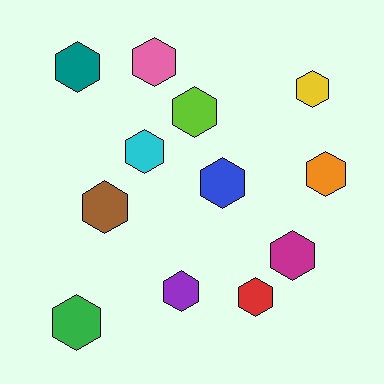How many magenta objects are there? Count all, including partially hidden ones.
There is 1 magenta object.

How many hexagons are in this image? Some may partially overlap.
There are 12 hexagons.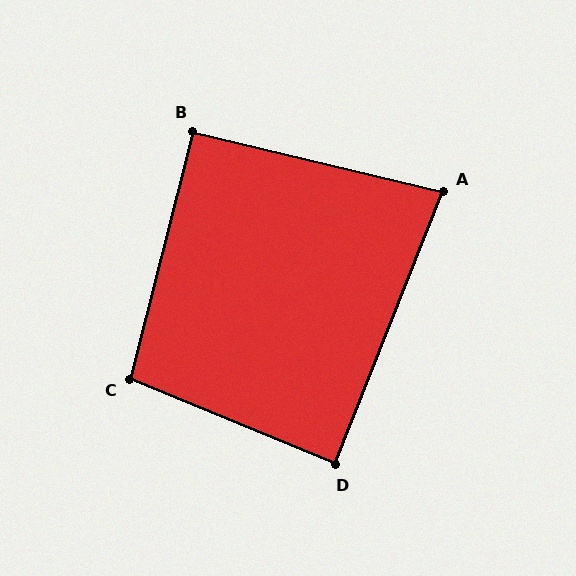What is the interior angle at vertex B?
Approximately 91 degrees (approximately right).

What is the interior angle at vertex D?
Approximately 89 degrees (approximately right).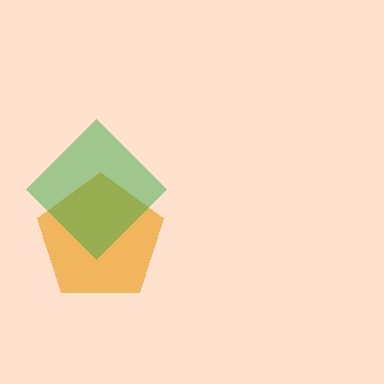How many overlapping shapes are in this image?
There are 2 overlapping shapes in the image.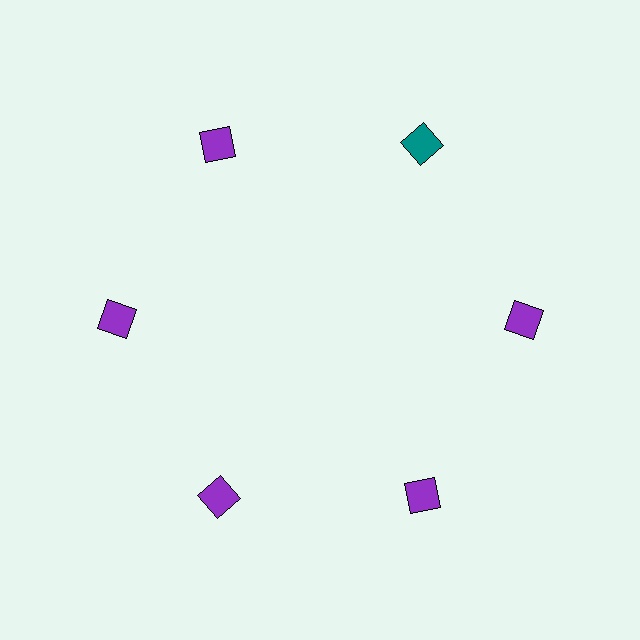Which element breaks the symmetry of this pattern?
The teal square at roughly the 1 o'clock position breaks the symmetry. All other shapes are purple squares.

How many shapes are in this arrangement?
There are 6 shapes arranged in a ring pattern.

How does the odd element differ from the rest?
It has a different color: teal instead of purple.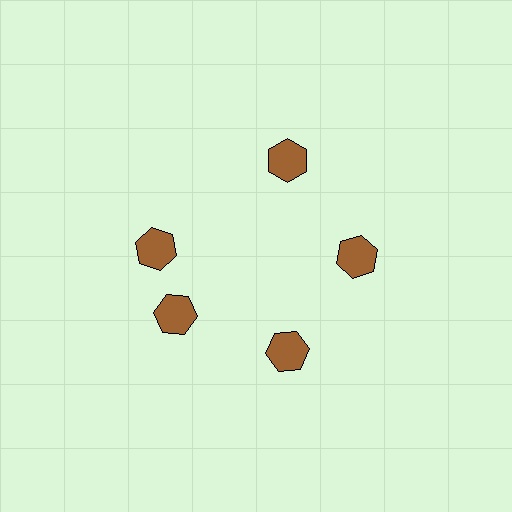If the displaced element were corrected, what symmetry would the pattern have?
It would have 5-fold rotational symmetry — the pattern would map onto itself every 72 degrees.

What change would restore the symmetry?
The symmetry would be restored by rotating it back into even spacing with its neighbors so that all 5 hexagons sit at equal angles and equal distance from the center.